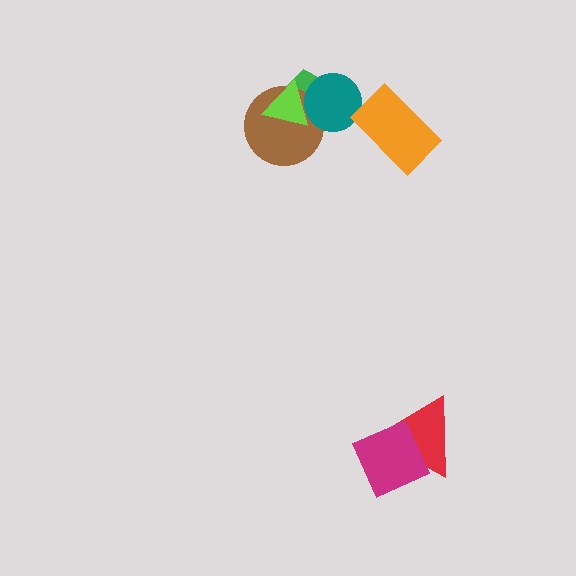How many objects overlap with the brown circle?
3 objects overlap with the brown circle.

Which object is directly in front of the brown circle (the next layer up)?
The teal circle is directly in front of the brown circle.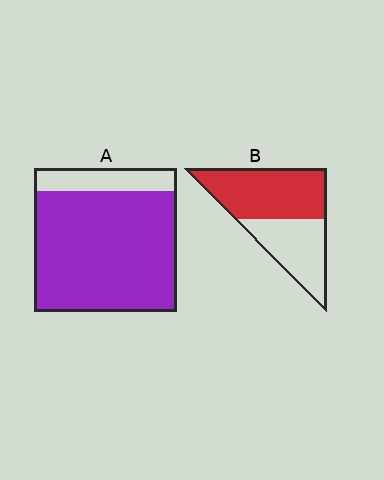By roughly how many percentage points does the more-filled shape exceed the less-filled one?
By roughly 25 percentage points (A over B).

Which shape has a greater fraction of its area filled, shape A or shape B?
Shape A.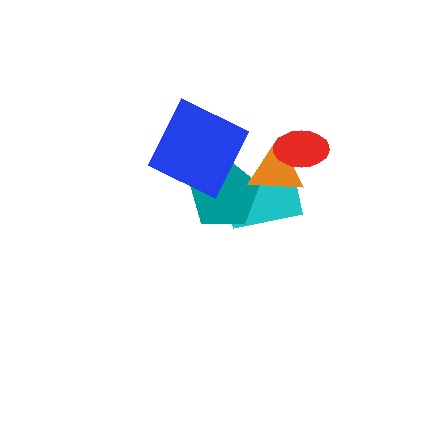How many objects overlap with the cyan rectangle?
2 objects overlap with the cyan rectangle.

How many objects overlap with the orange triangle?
3 objects overlap with the orange triangle.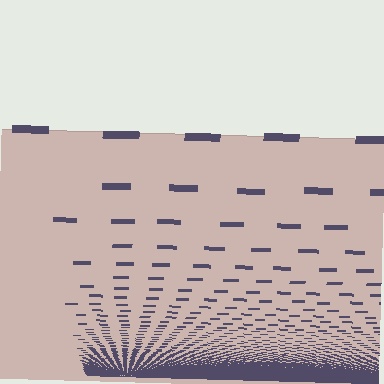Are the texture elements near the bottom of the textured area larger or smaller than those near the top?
Smaller. The gradient is inverted — elements near the bottom are smaller and denser.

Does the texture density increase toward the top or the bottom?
Density increases toward the bottom.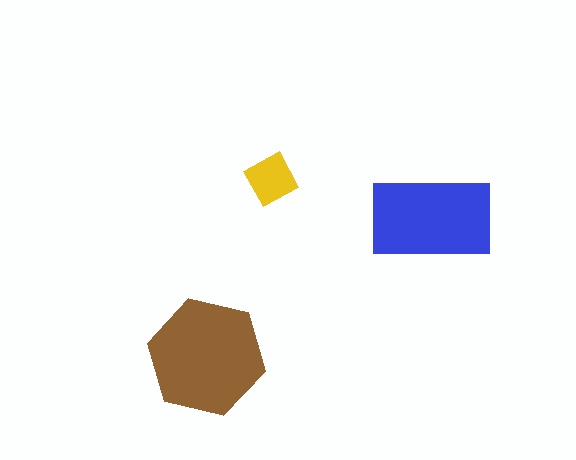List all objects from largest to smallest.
The brown hexagon, the blue rectangle, the yellow diamond.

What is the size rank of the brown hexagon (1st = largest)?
1st.